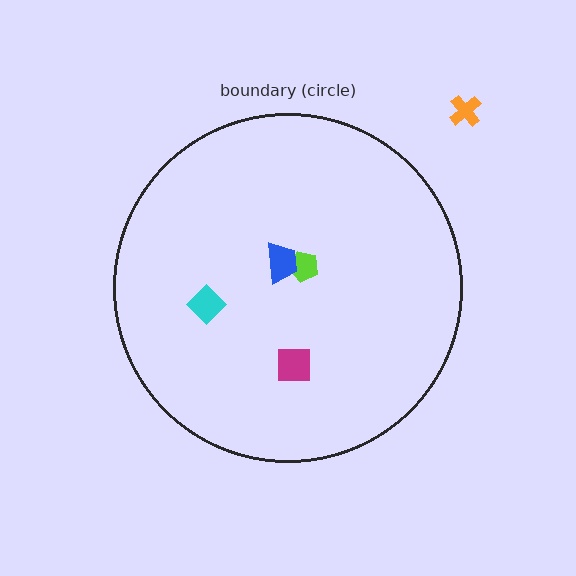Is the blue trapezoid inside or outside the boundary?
Inside.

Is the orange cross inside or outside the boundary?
Outside.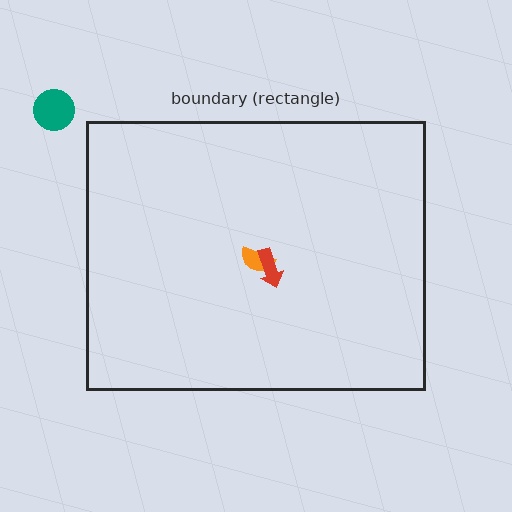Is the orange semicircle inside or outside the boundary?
Inside.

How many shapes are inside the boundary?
2 inside, 1 outside.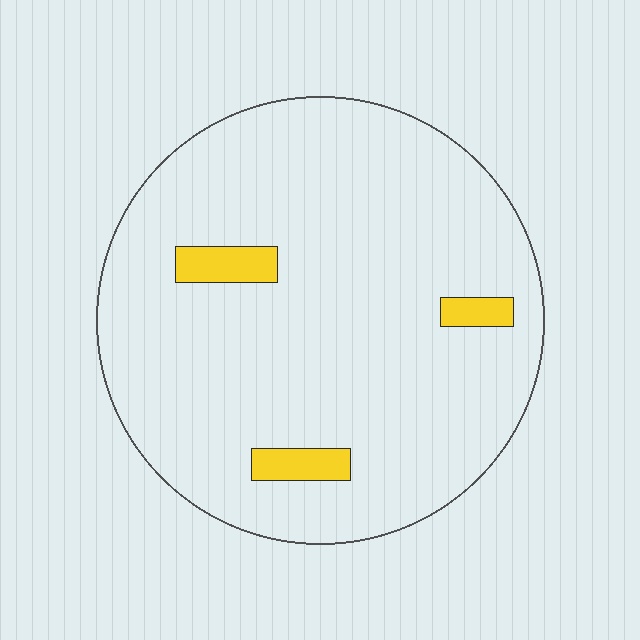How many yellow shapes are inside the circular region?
3.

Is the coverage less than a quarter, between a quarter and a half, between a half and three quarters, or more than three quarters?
Less than a quarter.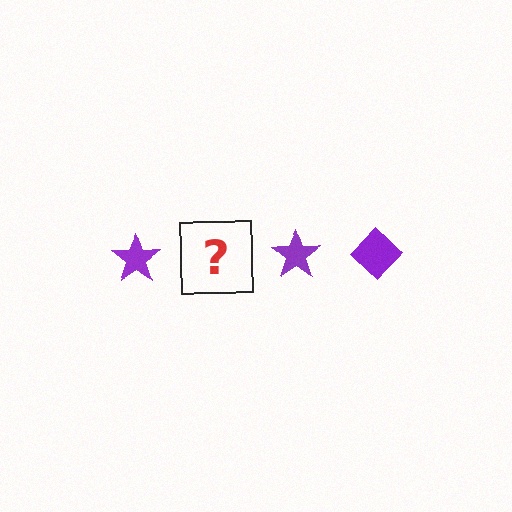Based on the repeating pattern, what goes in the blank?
The blank should be a purple diamond.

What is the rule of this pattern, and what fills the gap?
The rule is that the pattern cycles through star, diamond shapes in purple. The gap should be filled with a purple diamond.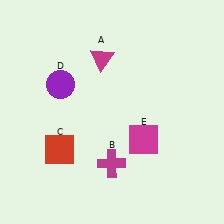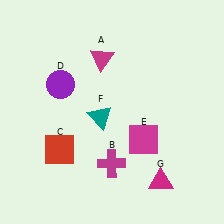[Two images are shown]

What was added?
A teal triangle (F), a magenta triangle (G) were added in Image 2.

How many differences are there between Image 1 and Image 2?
There are 2 differences between the two images.